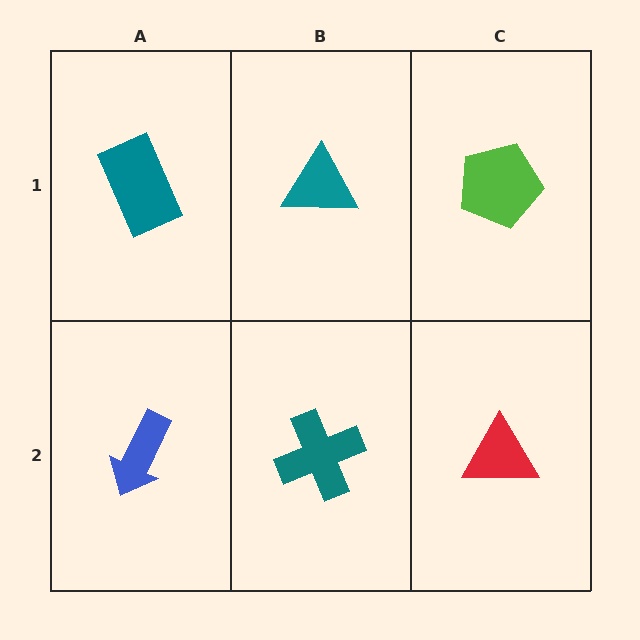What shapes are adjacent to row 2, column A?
A teal rectangle (row 1, column A), a teal cross (row 2, column B).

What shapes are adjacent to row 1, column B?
A teal cross (row 2, column B), a teal rectangle (row 1, column A), a lime pentagon (row 1, column C).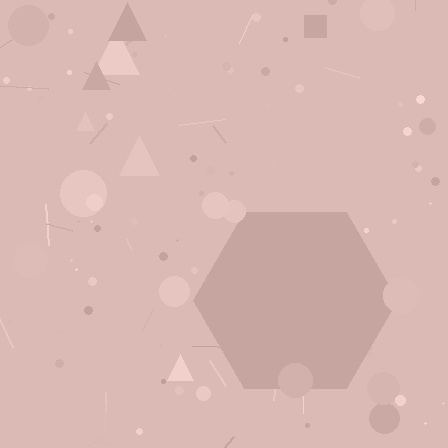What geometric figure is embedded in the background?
A hexagon is embedded in the background.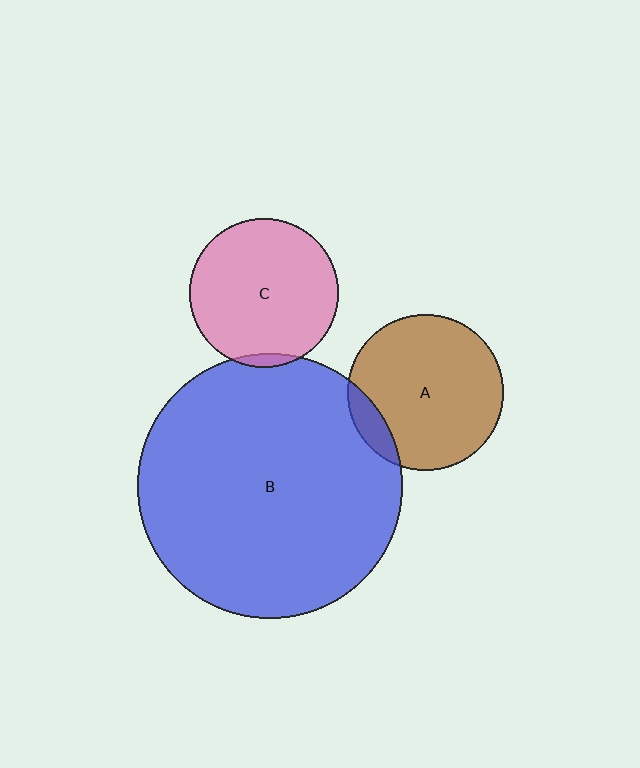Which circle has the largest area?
Circle B (blue).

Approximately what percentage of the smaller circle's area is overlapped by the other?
Approximately 5%.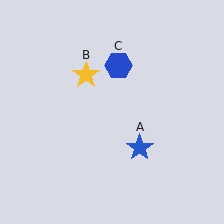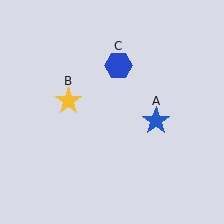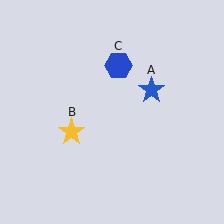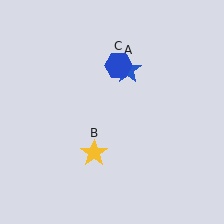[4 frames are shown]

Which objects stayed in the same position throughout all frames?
Blue hexagon (object C) remained stationary.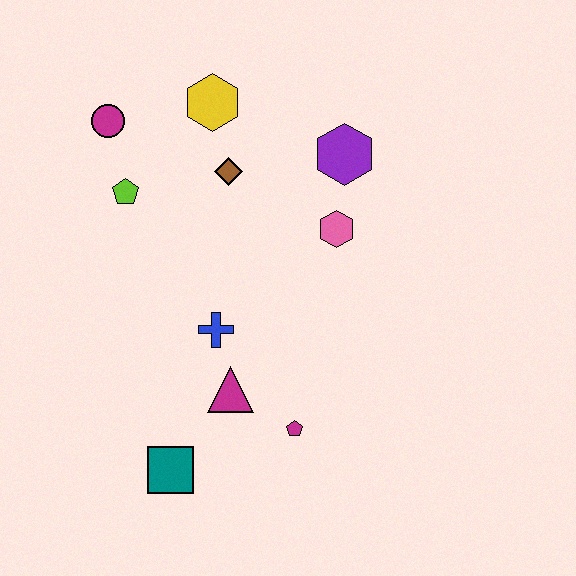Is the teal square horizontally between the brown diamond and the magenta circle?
Yes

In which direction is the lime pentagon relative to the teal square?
The lime pentagon is above the teal square.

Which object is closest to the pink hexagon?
The purple hexagon is closest to the pink hexagon.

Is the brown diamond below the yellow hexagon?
Yes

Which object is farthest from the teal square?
The yellow hexagon is farthest from the teal square.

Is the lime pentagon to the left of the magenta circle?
No